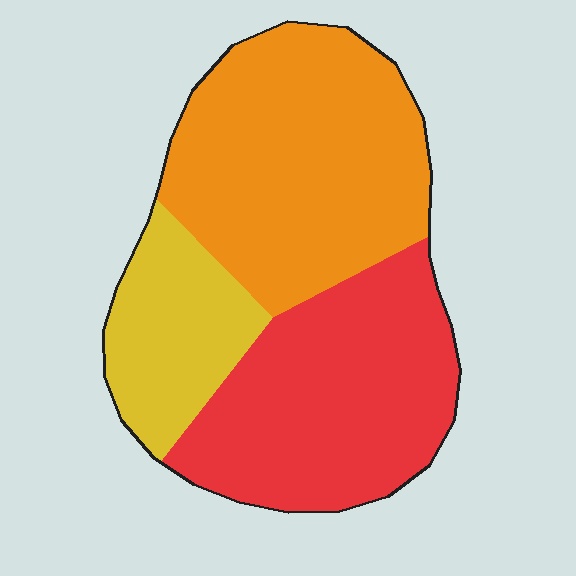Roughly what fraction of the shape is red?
Red covers 38% of the shape.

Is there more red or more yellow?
Red.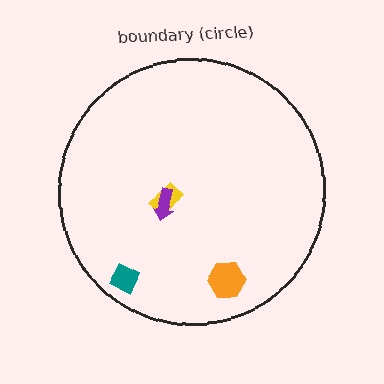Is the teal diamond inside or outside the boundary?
Inside.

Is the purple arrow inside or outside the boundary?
Inside.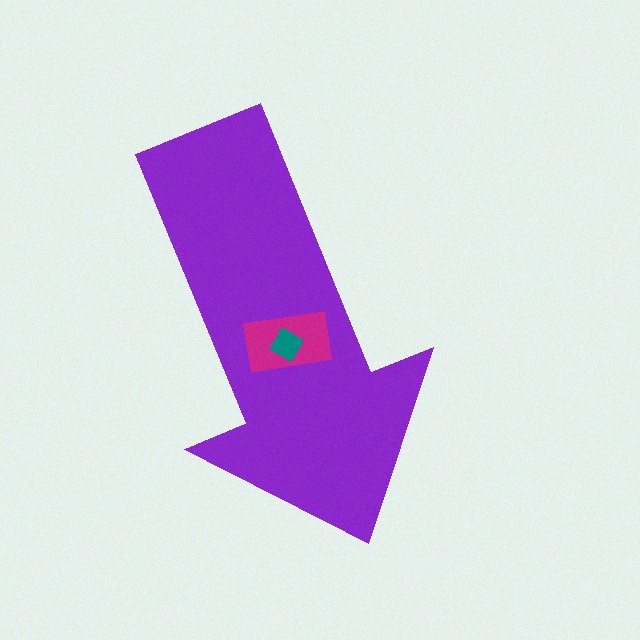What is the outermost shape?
The purple arrow.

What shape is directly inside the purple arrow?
The magenta rectangle.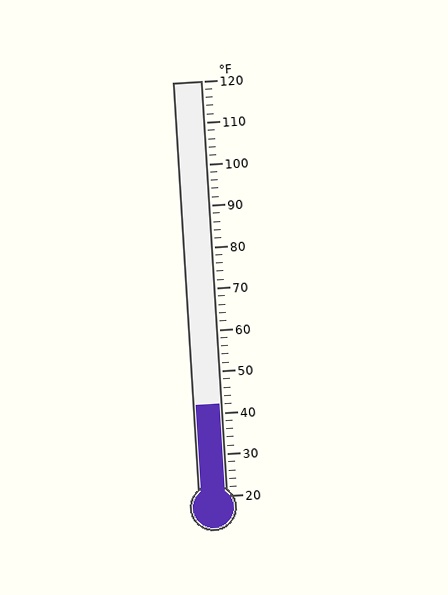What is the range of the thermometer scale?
The thermometer scale ranges from 20°F to 120°F.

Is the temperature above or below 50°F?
The temperature is below 50°F.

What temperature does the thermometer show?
The thermometer shows approximately 42°F.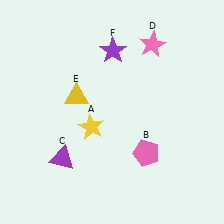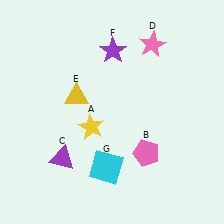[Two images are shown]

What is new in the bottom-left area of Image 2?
A cyan square (G) was added in the bottom-left area of Image 2.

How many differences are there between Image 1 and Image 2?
There is 1 difference between the two images.